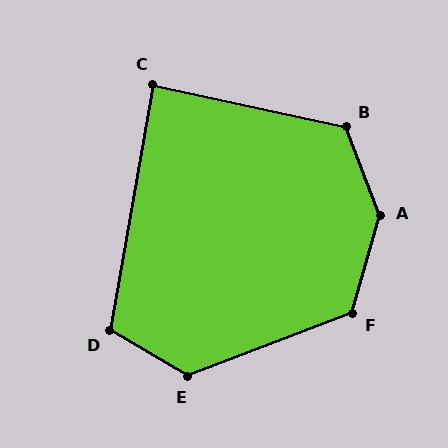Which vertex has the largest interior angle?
A, at approximately 143 degrees.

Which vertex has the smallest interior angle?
C, at approximately 88 degrees.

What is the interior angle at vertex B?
Approximately 123 degrees (obtuse).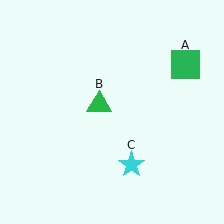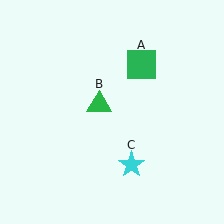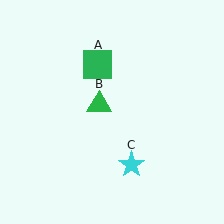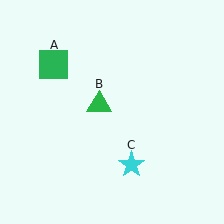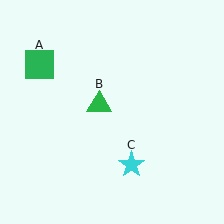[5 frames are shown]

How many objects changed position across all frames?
1 object changed position: green square (object A).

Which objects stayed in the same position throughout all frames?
Green triangle (object B) and cyan star (object C) remained stationary.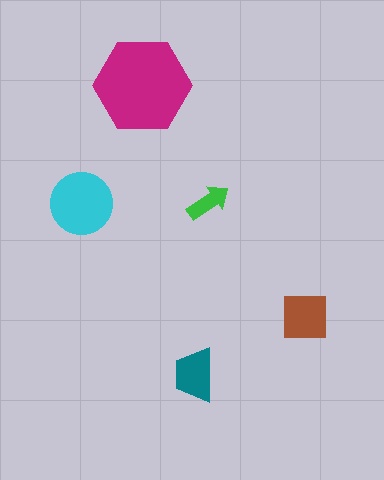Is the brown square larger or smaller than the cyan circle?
Smaller.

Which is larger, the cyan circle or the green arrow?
The cyan circle.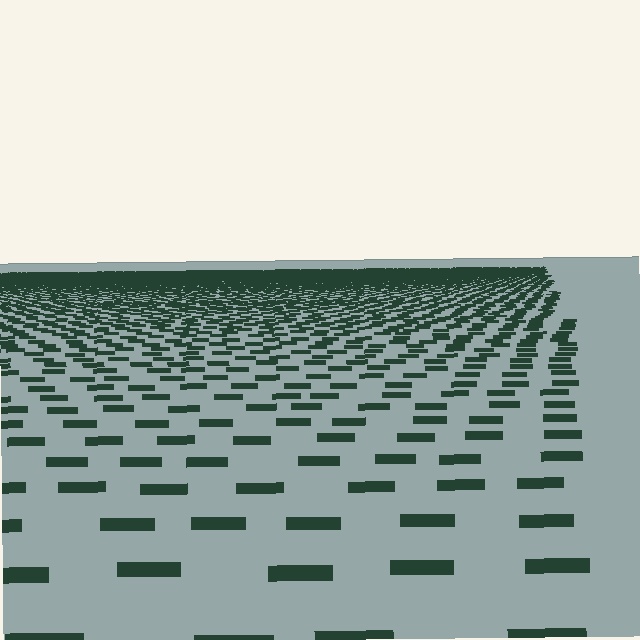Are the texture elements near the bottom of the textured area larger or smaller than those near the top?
Larger. Near the bottom, elements are closer to the viewer and appear at a bigger on-screen size.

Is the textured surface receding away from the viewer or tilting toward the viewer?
The surface is receding away from the viewer. Texture elements get smaller and denser toward the top.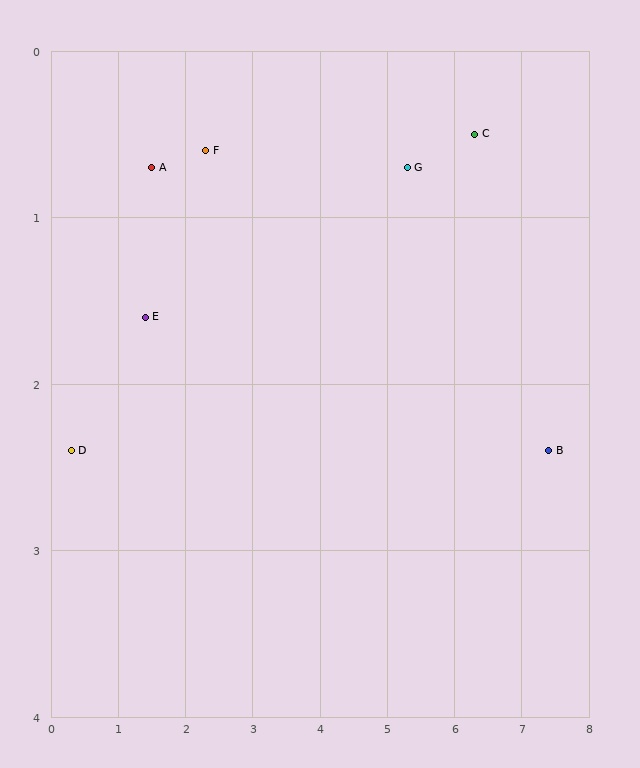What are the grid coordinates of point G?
Point G is at approximately (5.3, 0.7).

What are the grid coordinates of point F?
Point F is at approximately (2.3, 0.6).